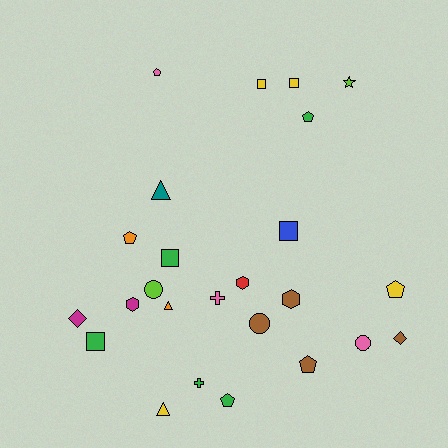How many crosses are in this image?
There are 2 crosses.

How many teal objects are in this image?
There is 1 teal object.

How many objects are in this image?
There are 25 objects.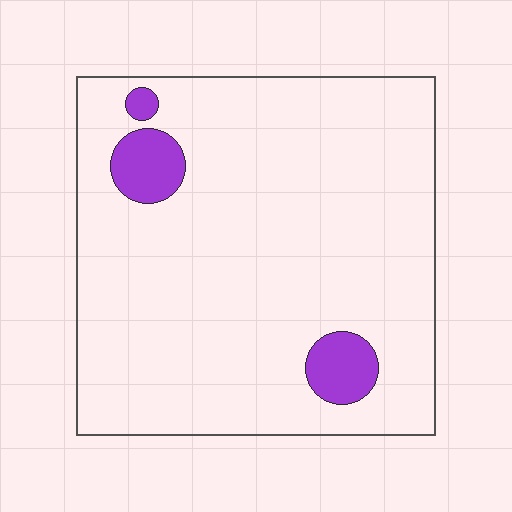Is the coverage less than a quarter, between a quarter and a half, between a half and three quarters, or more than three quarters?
Less than a quarter.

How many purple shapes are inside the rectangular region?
3.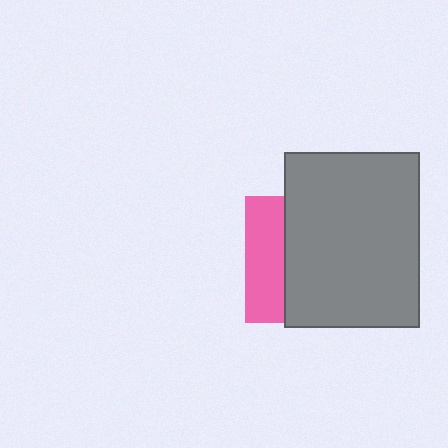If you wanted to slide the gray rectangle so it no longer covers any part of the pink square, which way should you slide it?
Slide it right — that is the most direct way to separate the two shapes.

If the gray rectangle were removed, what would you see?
You would see the complete pink square.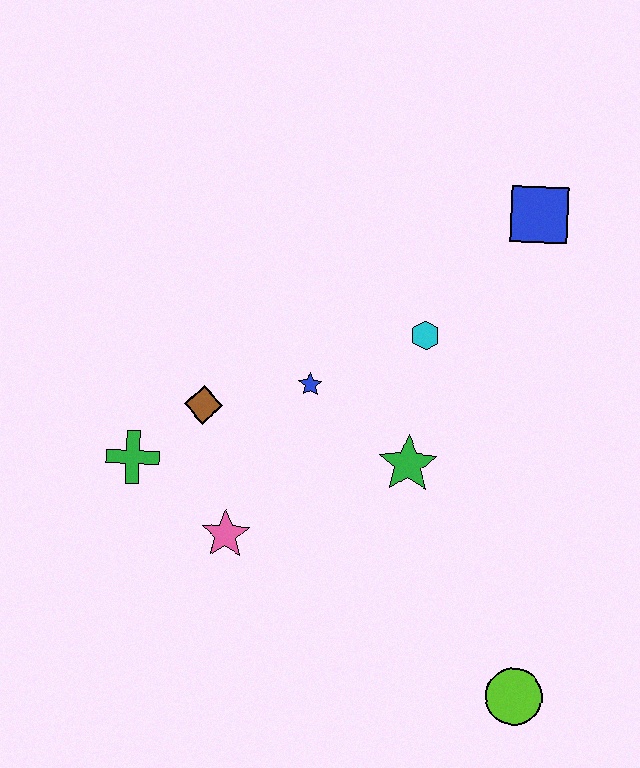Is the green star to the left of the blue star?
No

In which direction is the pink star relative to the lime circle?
The pink star is to the left of the lime circle.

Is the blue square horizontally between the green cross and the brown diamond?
No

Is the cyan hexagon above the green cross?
Yes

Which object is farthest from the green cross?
The blue square is farthest from the green cross.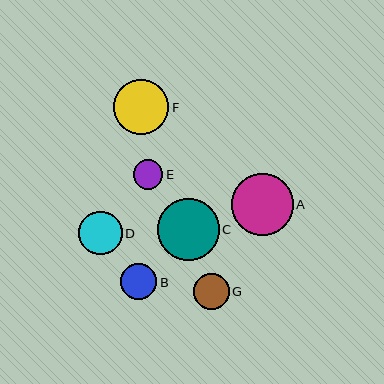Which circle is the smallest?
Circle E is the smallest with a size of approximately 30 pixels.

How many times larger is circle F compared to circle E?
Circle F is approximately 1.8 times the size of circle E.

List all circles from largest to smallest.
From largest to smallest: C, A, F, D, B, G, E.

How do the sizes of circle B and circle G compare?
Circle B and circle G are approximately the same size.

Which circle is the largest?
Circle C is the largest with a size of approximately 62 pixels.